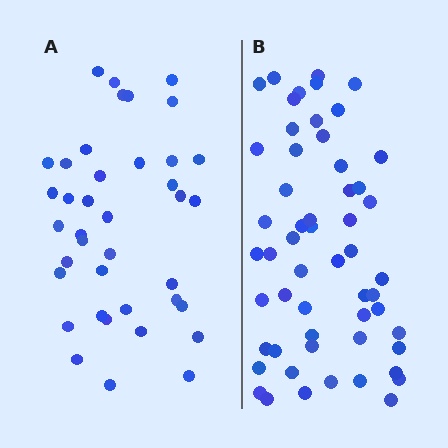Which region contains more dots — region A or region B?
Region B (the right region) has more dots.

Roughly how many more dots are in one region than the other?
Region B has approximately 15 more dots than region A.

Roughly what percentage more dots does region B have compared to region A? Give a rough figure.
About 40% more.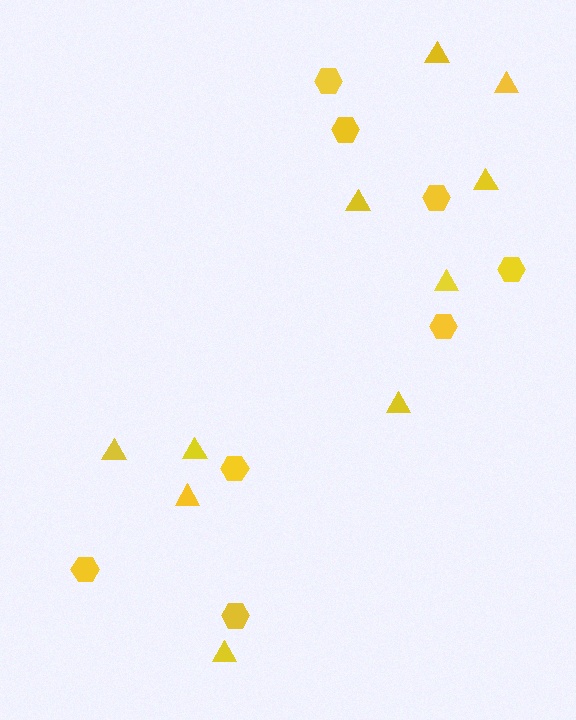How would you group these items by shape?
There are 2 groups: one group of triangles (10) and one group of hexagons (8).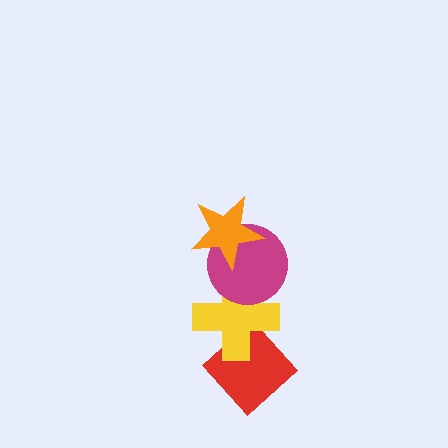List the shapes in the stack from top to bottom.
From top to bottom: the orange star, the magenta circle, the yellow cross, the red diamond.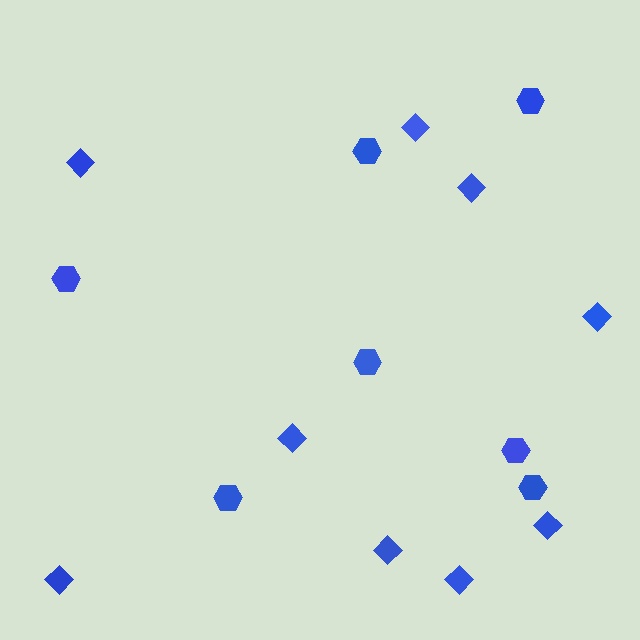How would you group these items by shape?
There are 2 groups: one group of hexagons (7) and one group of diamonds (9).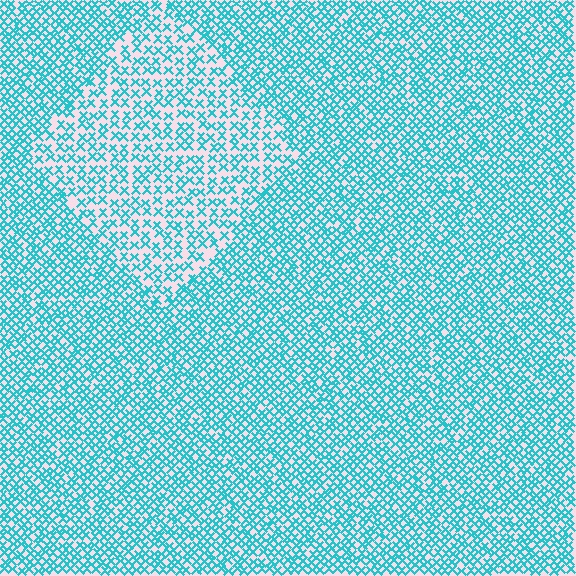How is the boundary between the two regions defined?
The boundary is defined by a change in element density (approximately 1.7x ratio). All elements are the same color, size, and shape.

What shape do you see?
I see a diamond.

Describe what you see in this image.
The image contains small cyan elements arranged at two different densities. A diamond-shaped region is visible where the elements are less densely packed than the surrounding area.